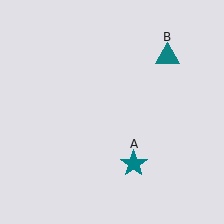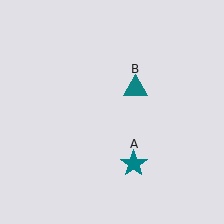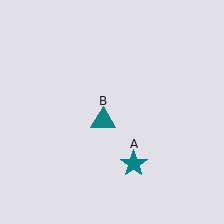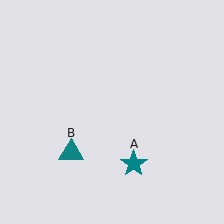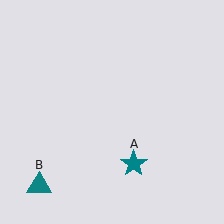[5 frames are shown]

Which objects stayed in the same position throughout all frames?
Teal star (object A) remained stationary.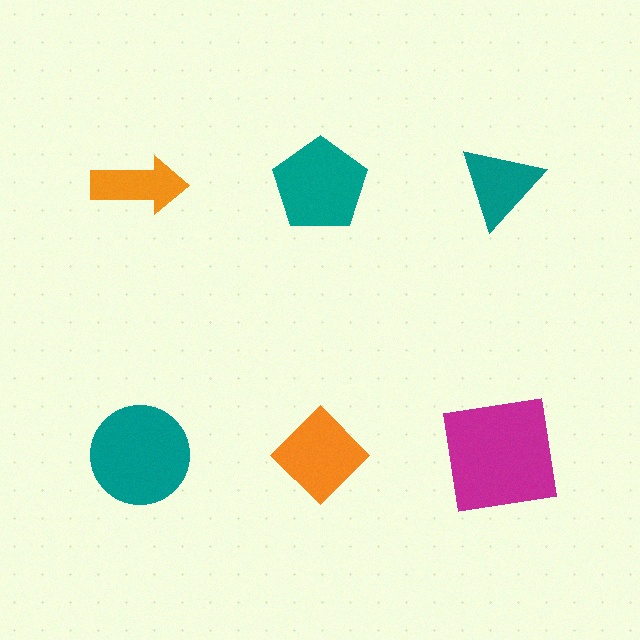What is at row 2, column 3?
A magenta square.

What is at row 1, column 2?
A teal pentagon.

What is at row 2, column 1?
A teal circle.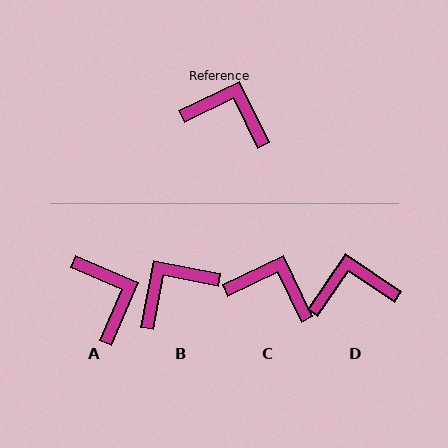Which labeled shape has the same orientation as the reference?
C.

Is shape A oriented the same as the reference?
No, it is off by about 49 degrees.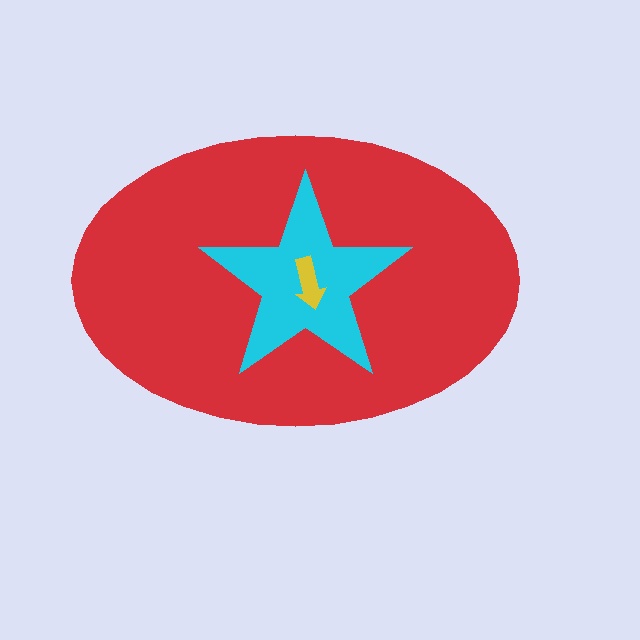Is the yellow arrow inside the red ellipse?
Yes.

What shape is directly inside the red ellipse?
The cyan star.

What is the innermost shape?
The yellow arrow.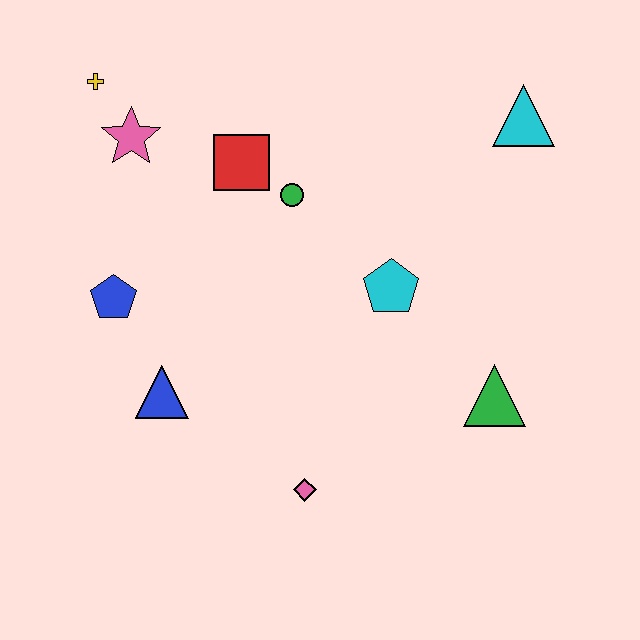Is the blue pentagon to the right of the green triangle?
No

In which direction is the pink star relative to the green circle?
The pink star is to the left of the green circle.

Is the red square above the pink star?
No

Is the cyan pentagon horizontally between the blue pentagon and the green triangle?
Yes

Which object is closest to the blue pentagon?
The blue triangle is closest to the blue pentagon.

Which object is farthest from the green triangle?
The yellow cross is farthest from the green triangle.